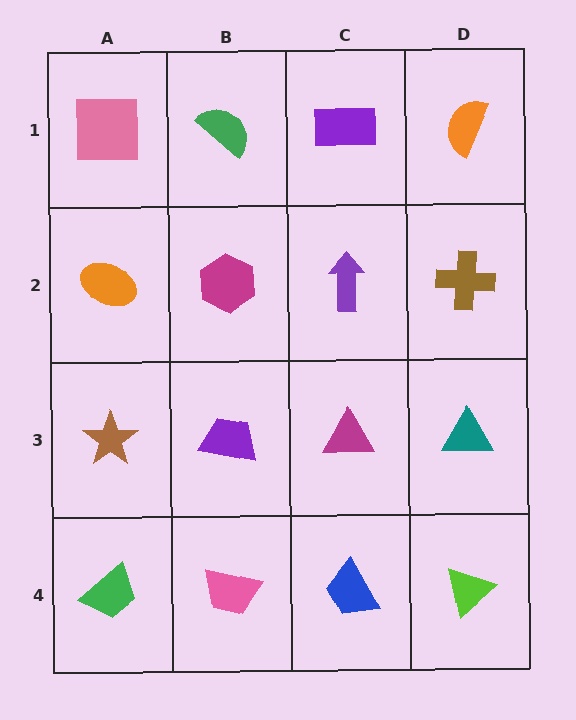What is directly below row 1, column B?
A magenta hexagon.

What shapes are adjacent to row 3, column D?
A brown cross (row 2, column D), a lime triangle (row 4, column D), a magenta triangle (row 3, column C).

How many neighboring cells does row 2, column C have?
4.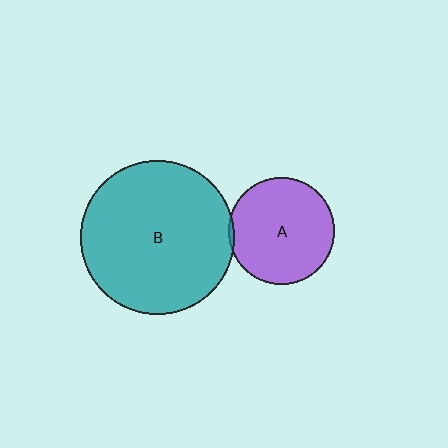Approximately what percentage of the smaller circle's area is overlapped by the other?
Approximately 5%.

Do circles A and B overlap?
Yes.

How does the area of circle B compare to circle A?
Approximately 2.1 times.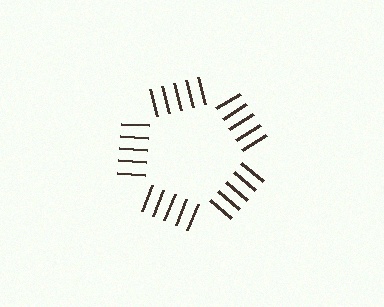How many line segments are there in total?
25 — 5 along each of the 5 edges.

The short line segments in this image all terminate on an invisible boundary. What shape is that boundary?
An illusory pentagon — the line segments terminate on its edges but no continuous stroke is drawn.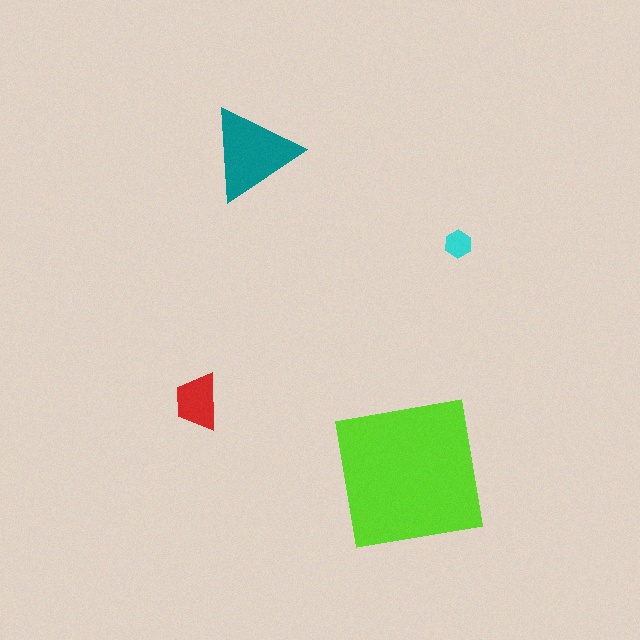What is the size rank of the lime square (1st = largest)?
1st.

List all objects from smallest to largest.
The cyan hexagon, the red trapezoid, the teal triangle, the lime square.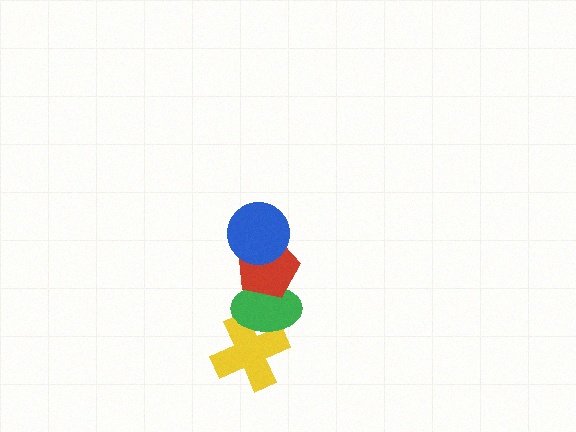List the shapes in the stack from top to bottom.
From top to bottom: the blue circle, the red pentagon, the green ellipse, the yellow cross.